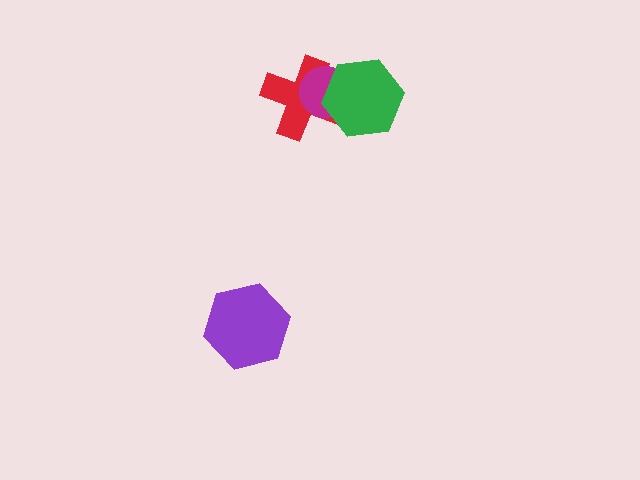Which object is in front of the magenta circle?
The green hexagon is in front of the magenta circle.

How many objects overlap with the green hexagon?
2 objects overlap with the green hexagon.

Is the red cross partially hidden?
Yes, it is partially covered by another shape.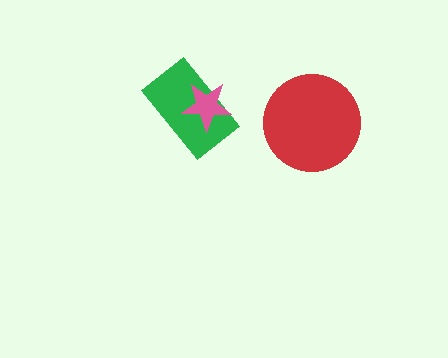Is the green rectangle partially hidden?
Yes, it is partially covered by another shape.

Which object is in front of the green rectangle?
The pink star is in front of the green rectangle.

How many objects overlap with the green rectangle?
1 object overlaps with the green rectangle.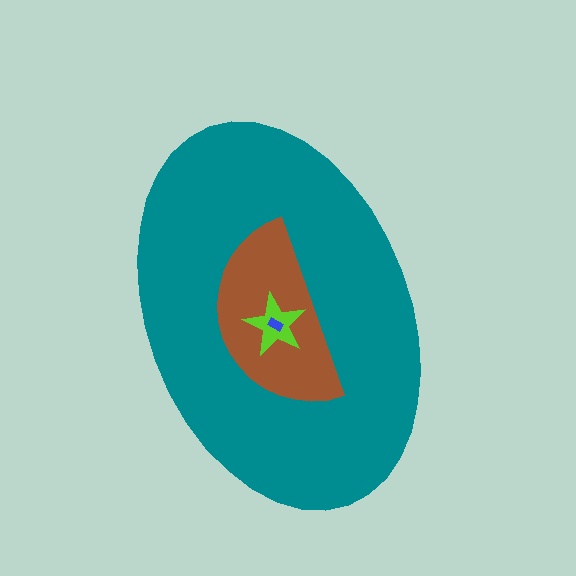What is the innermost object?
The blue rectangle.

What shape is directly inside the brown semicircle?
The lime star.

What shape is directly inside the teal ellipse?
The brown semicircle.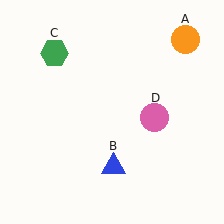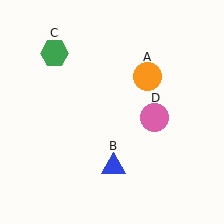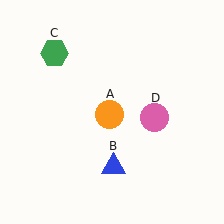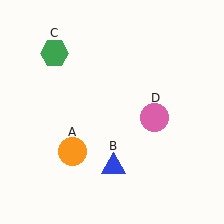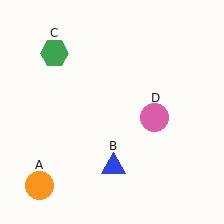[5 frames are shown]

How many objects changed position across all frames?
1 object changed position: orange circle (object A).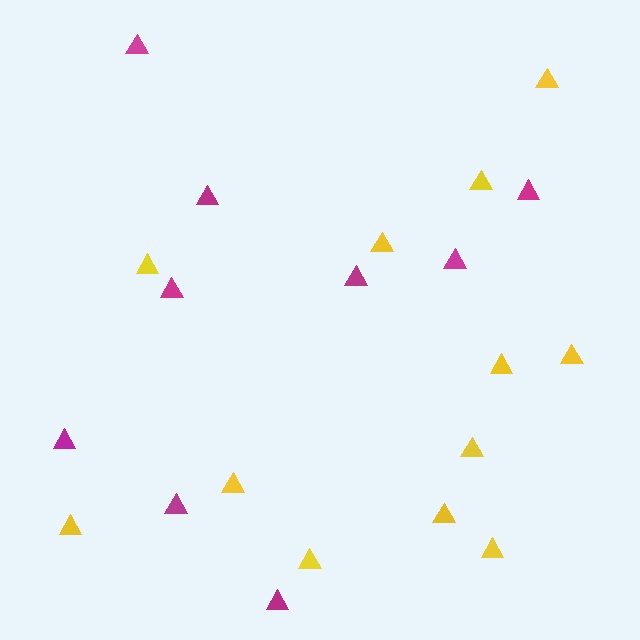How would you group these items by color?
There are 2 groups: one group of yellow triangles (12) and one group of magenta triangles (9).